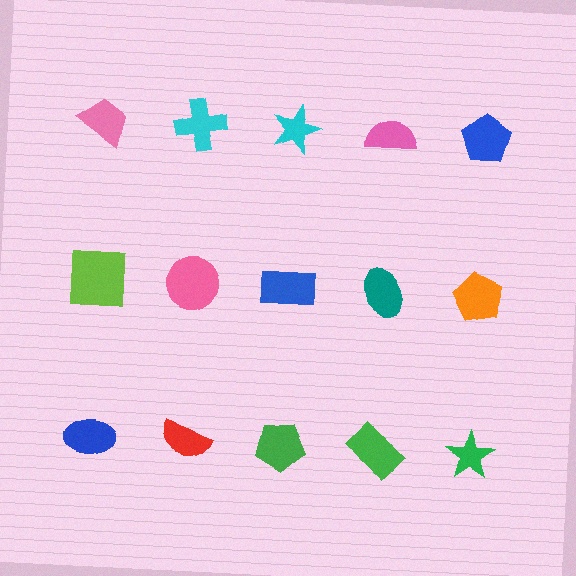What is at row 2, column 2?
A pink circle.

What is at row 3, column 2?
A red semicircle.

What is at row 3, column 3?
A green pentagon.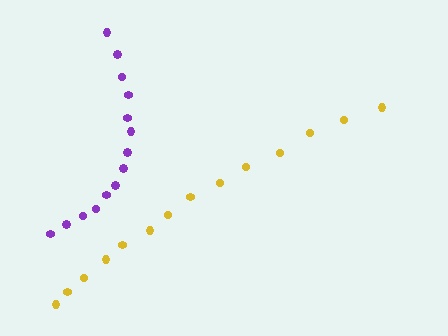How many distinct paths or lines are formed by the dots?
There are 2 distinct paths.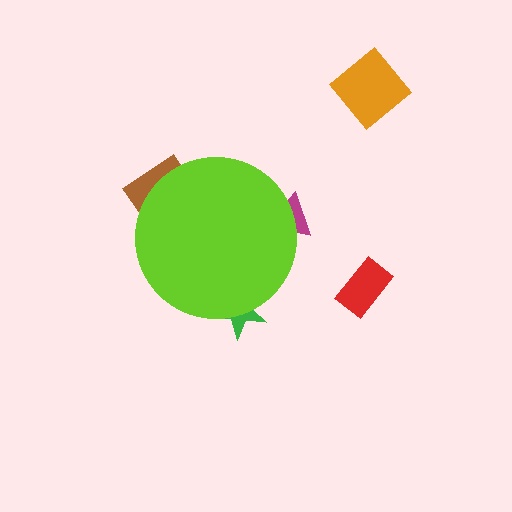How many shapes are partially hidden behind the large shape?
3 shapes are partially hidden.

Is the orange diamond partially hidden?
No, the orange diamond is fully visible.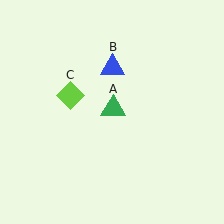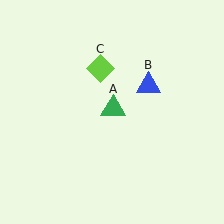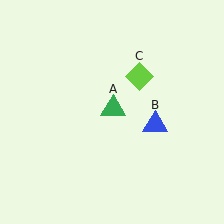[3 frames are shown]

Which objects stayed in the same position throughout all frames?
Green triangle (object A) remained stationary.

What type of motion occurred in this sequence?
The blue triangle (object B), lime diamond (object C) rotated clockwise around the center of the scene.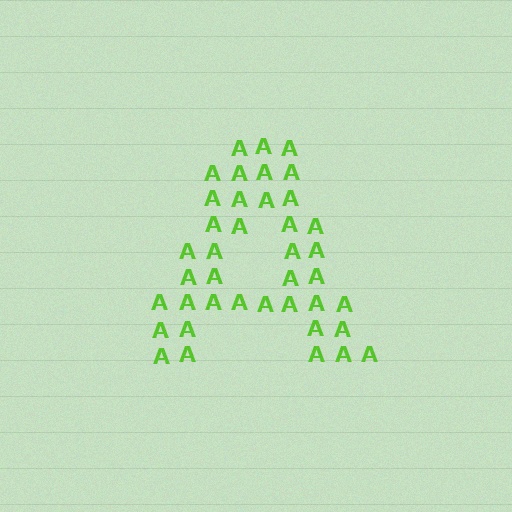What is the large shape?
The large shape is the letter A.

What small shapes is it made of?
It is made of small letter A's.